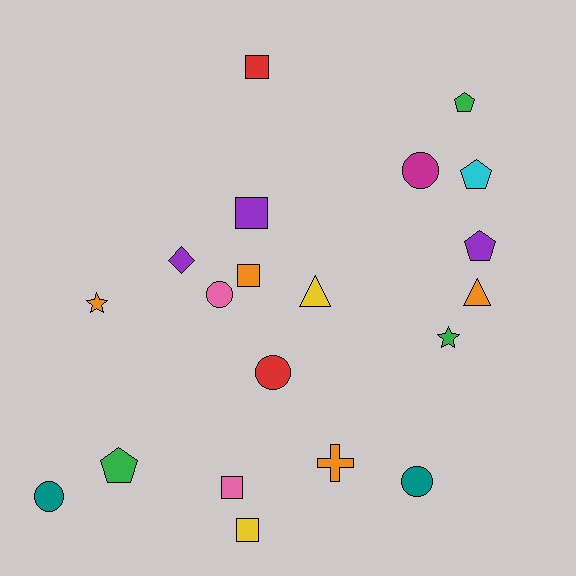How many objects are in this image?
There are 20 objects.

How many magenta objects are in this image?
There is 1 magenta object.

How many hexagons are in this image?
There are no hexagons.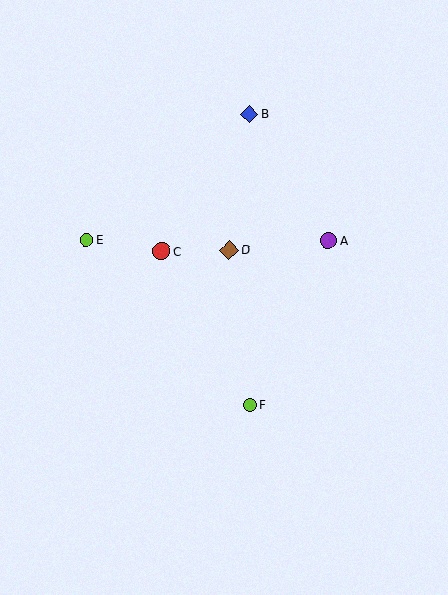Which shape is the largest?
The brown diamond (labeled D) is the largest.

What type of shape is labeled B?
Shape B is a blue diamond.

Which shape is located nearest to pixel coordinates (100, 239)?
The lime circle (labeled E) at (86, 239) is nearest to that location.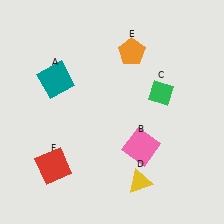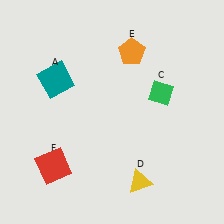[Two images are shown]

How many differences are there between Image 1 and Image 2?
There is 1 difference between the two images.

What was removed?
The pink square (B) was removed in Image 2.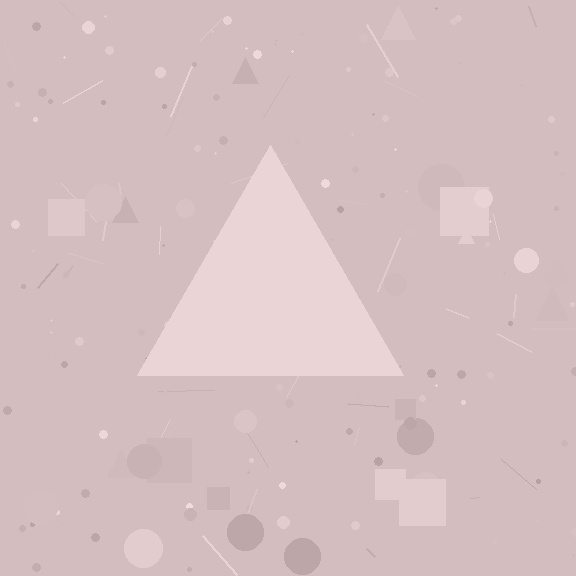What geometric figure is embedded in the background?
A triangle is embedded in the background.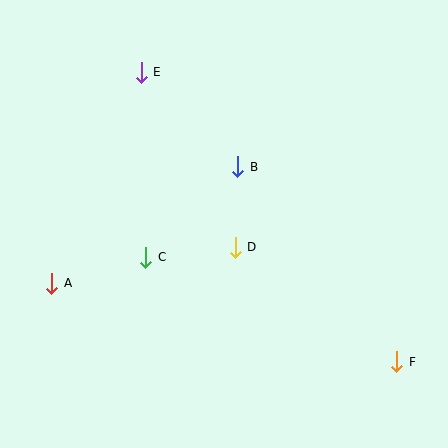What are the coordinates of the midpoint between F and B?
The midpoint between F and B is at (317, 264).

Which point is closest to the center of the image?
Point D at (235, 247) is closest to the center.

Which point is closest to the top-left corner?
Point E is closest to the top-left corner.